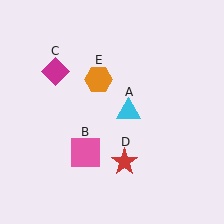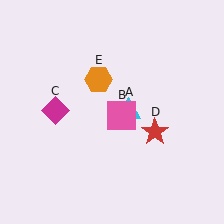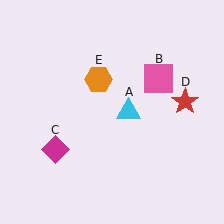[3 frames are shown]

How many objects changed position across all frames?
3 objects changed position: pink square (object B), magenta diamond (object C), red star (object D).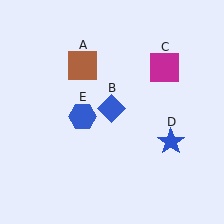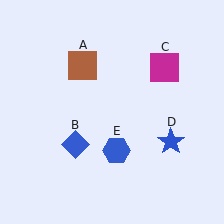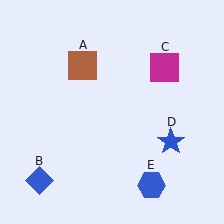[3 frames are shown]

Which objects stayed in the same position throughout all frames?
Brown square (object A) and magenta square (object C) and blue star (object D) remained stationary.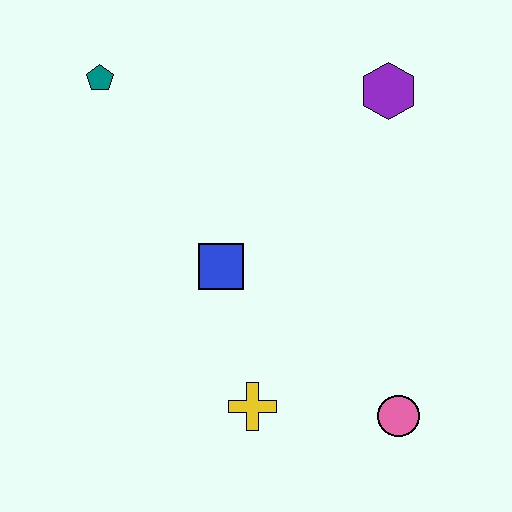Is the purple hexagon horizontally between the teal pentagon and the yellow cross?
No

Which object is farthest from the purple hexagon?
The yellow cross is farthest from the purple hexagon.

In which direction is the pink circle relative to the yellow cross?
The pink circle is to the right of the yellow cross.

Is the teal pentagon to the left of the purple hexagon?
Yes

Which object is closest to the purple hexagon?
The blue square is closest to the purple hexagon.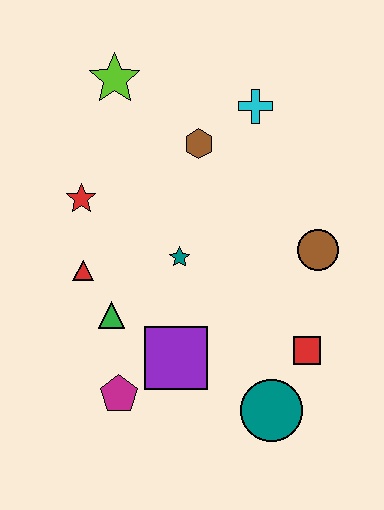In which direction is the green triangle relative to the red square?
The green triangle is to the left of the red square.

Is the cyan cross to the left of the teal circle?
Yes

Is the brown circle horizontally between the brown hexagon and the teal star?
No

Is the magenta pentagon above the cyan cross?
No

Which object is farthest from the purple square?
The lime star is farthest from the purple square.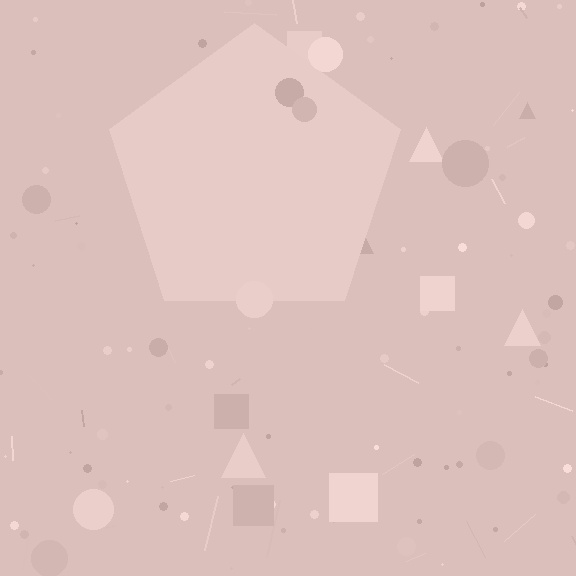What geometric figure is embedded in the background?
A pentagon is embedded in the background.